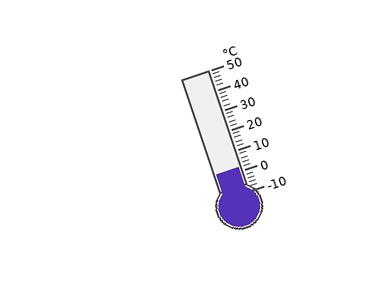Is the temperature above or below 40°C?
The temperature is below 40°C.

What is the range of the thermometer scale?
The thermometer scale ranges from -10°C to 50°C.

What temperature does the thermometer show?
The thermometer shows approximately 2°C.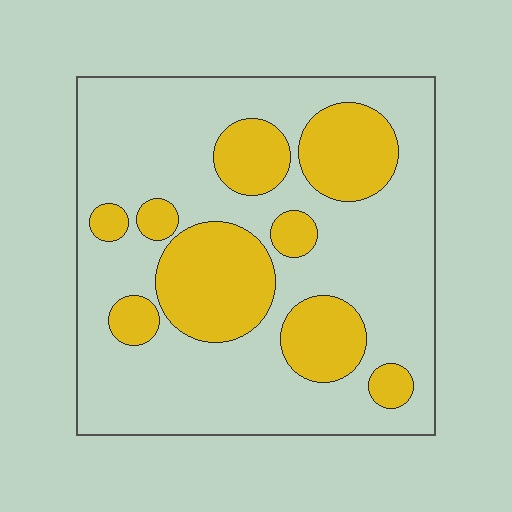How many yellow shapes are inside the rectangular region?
9.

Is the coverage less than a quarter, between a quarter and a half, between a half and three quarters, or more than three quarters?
Between a quarter and a half.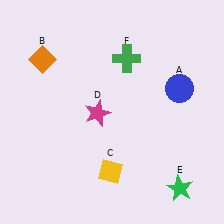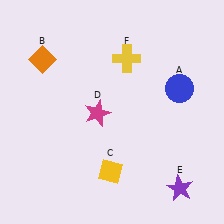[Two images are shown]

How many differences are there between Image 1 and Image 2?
There are 2 differences between the two images.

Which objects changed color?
E changed from green to purple. F changed from green to yellow.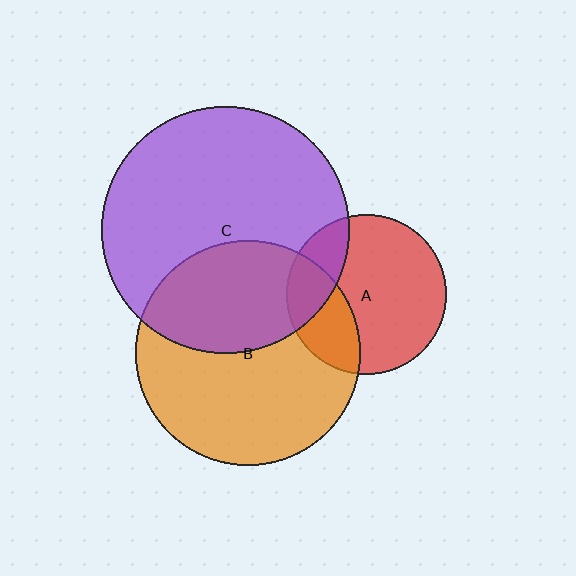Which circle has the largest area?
Circle C (purple).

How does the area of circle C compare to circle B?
Approximately 1.2 times.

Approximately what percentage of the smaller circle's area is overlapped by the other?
Approximately 30%.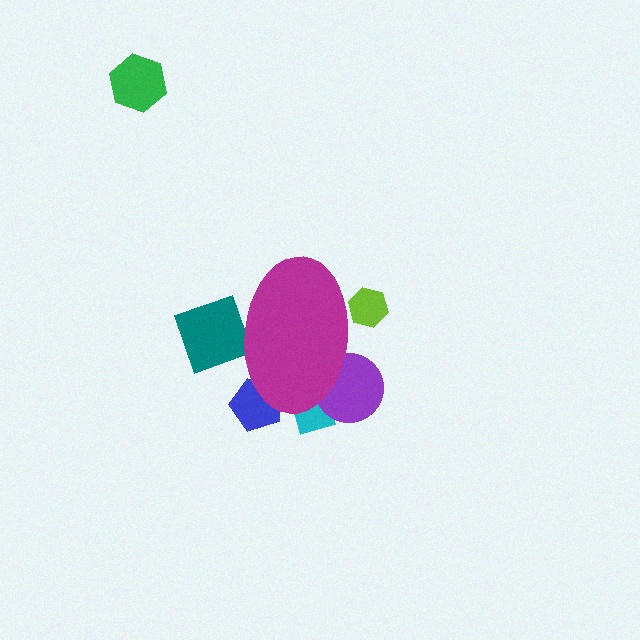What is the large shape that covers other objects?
A magenta ellipse.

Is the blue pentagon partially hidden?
Yes, the blue pentagon is partially hidden behind the magenta ellipse.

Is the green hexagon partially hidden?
No, the green hexagon is fully visible.